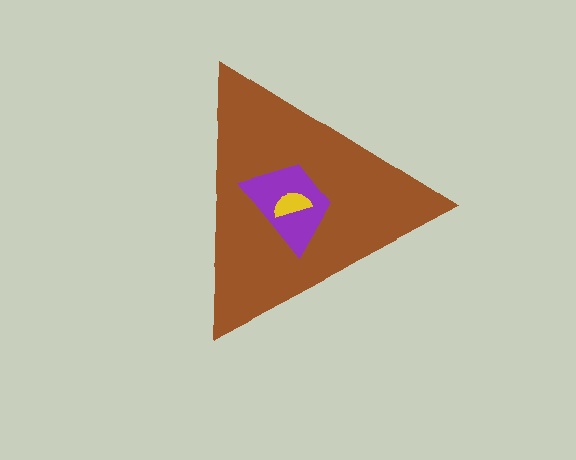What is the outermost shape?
The brown triangle.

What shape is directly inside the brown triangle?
The purple trapezoid.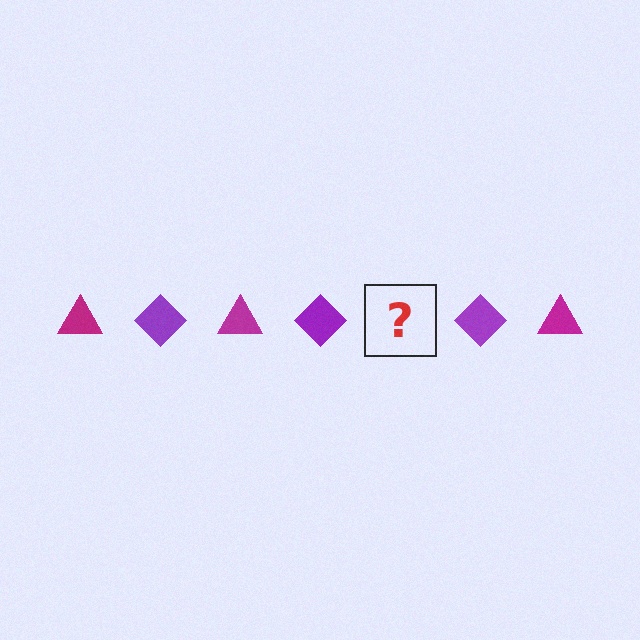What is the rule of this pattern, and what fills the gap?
The rule is that the pattern alternates between magenta triangle and purple diamond. The gap should be filled with a magenta triangle.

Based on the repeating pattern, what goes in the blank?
The blank should be a magenta triangle.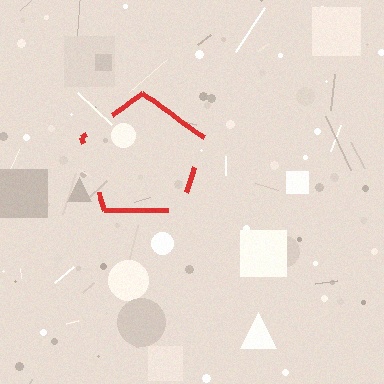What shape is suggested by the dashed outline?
The dashed outline suggests a pentagon.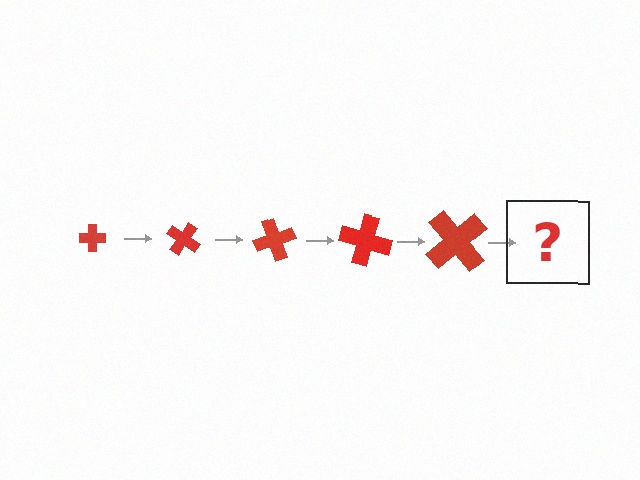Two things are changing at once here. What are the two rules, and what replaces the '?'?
The two rules are that the cross grows larger each step and it rotates 35 degrees each step. The '?' should be a cross, larger than the previous one and rotated 175 degrees from the start.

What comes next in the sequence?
The next element should be a cross, larger than the previous one and rotated 175 degrees from the start.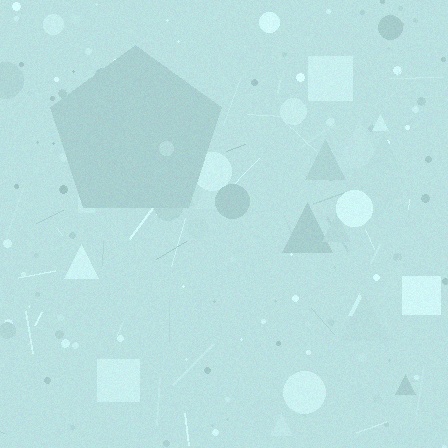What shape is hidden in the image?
A pentagon is hidden in the image.